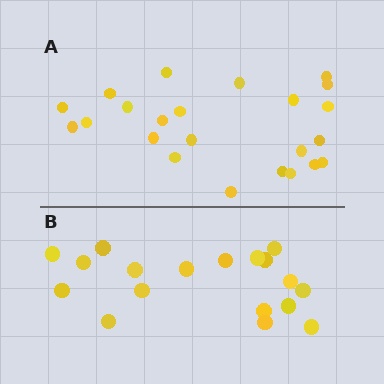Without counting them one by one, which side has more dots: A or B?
Region A (the top region) has more dots.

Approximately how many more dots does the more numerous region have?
Region A has about 5 more dots than region B.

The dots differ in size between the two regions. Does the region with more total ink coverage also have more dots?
No. Region B has more total ink coverage because its dots are larger, but region A actually contains more individual dots. Total area can be misleading — the number of items is what matters here.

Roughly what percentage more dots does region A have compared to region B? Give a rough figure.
About 30% more.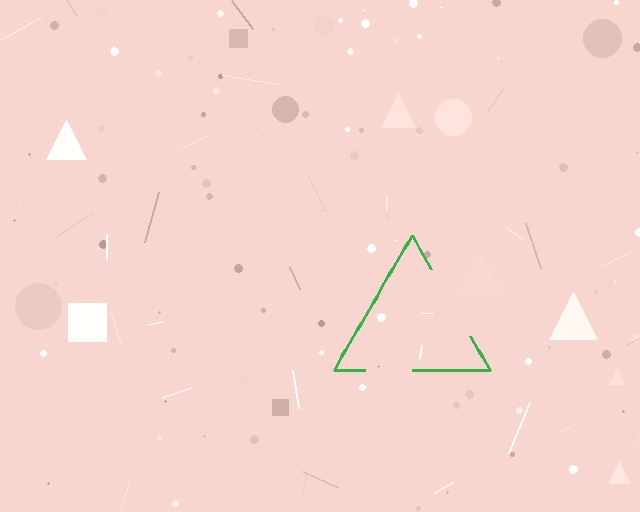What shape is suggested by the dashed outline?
The dashed outline suggests a triangle.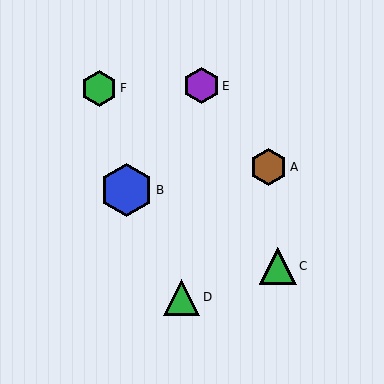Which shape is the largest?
The blue hexagon (labeled B) is the largest.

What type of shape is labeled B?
Shape B is a blue hexagon.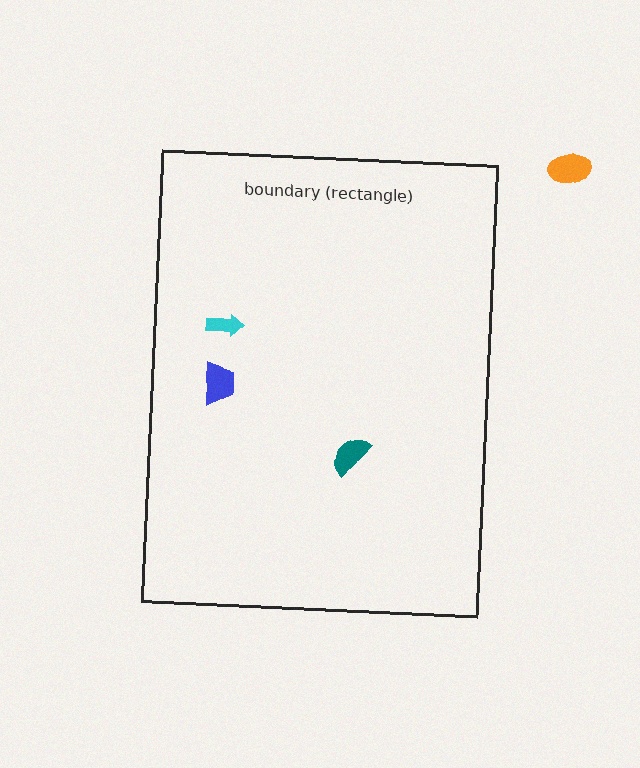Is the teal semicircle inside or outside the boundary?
Inside.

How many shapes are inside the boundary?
3 inside, 1 outside.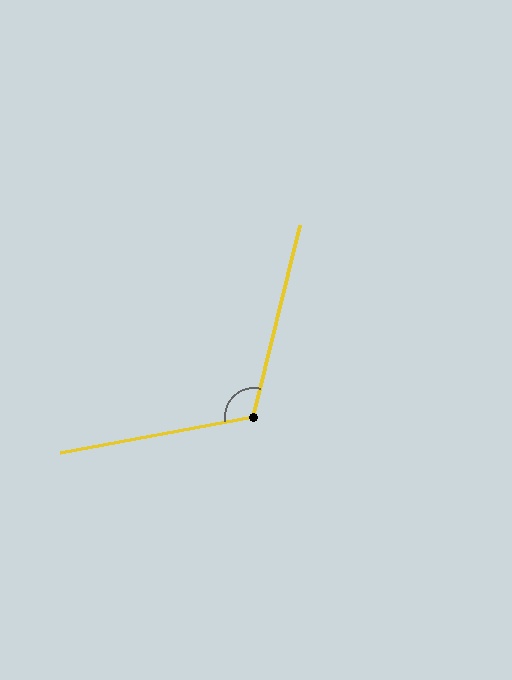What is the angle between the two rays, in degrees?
Approximately 114 degrees.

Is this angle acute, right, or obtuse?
It is obtuse.